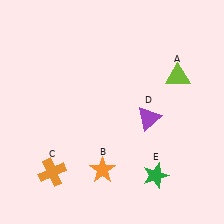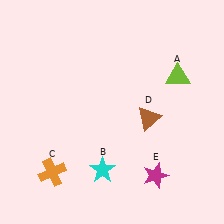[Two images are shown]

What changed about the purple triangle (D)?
In Image 1, D is purple. In Image 2, it changed to brown.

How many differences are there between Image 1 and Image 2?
There are 3 differences between the two images.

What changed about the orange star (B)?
In Image 1, B is orange. In Image 2, it changed to cyan.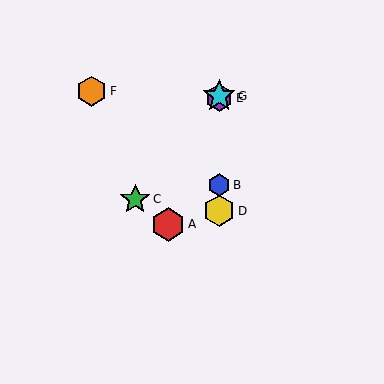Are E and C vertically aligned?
No, E is at x≈219 and C is at x≈135.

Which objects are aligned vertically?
Objects B, D, E, G are aligned vertically.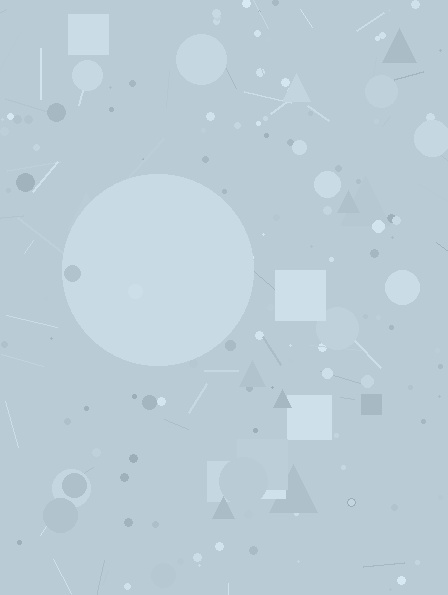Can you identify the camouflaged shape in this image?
The camouflaged shape is a circle.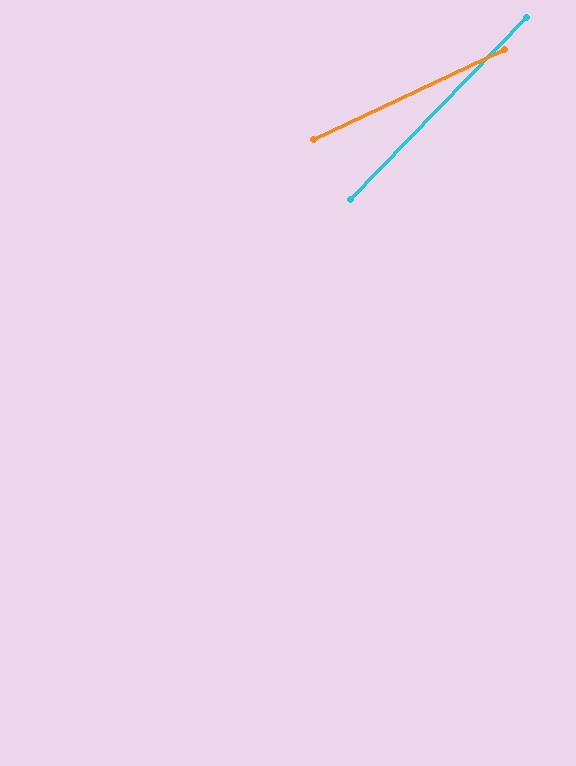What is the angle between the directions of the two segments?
Approximately 21 degrees.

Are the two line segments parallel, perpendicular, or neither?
Neither parallel nor perpendicular — they differ by about 21°.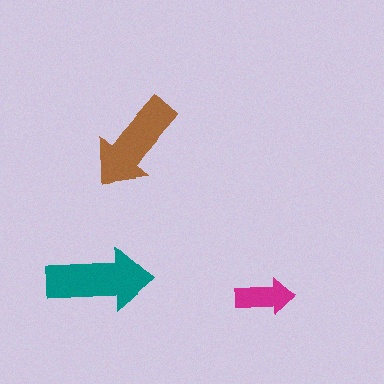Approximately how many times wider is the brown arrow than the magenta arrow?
About 1.5 times wider.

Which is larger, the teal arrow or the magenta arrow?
The teal one.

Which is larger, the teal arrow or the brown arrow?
The teal one.